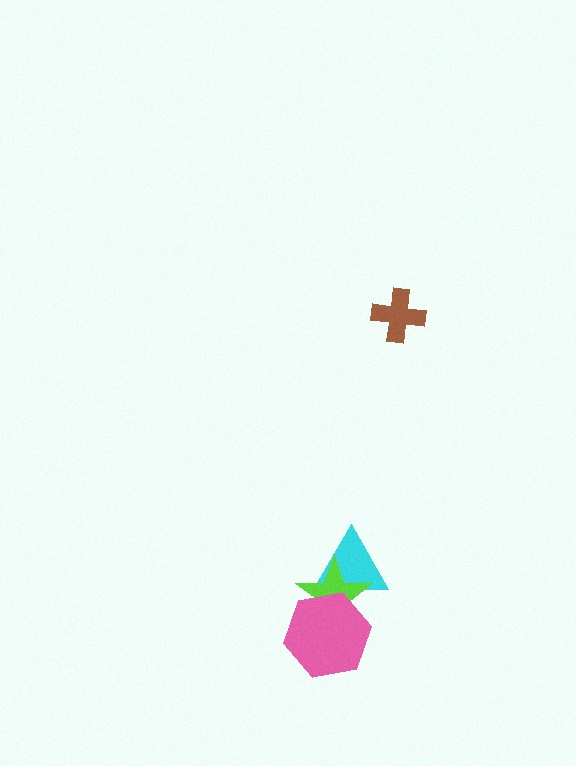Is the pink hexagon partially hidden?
No, no other shape covers it.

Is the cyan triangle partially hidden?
Yes, it is partially covered by another shape.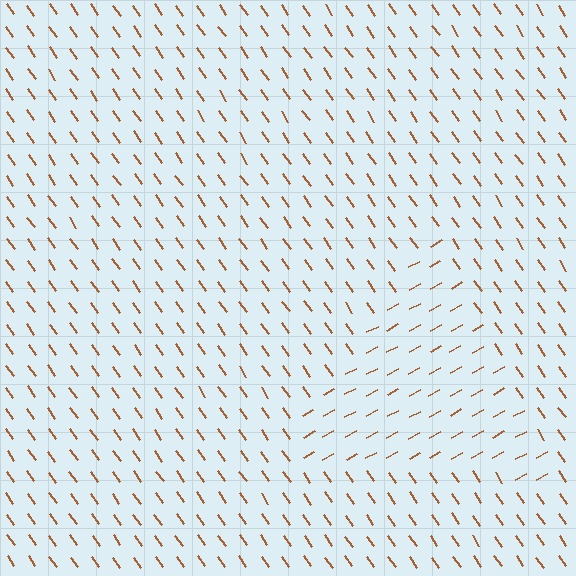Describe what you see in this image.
The image is filled with small brown line segments. A triangle region in the image has lines oriented differently from the surrounding lines, creating a visible texture boundary.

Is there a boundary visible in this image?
Yes, there is a texture boundary formed by a change in line orientation.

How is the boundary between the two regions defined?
The boundary is defined purely by a change in line orientation (approximately 83 degrees difference). All lines are the same color and thickness.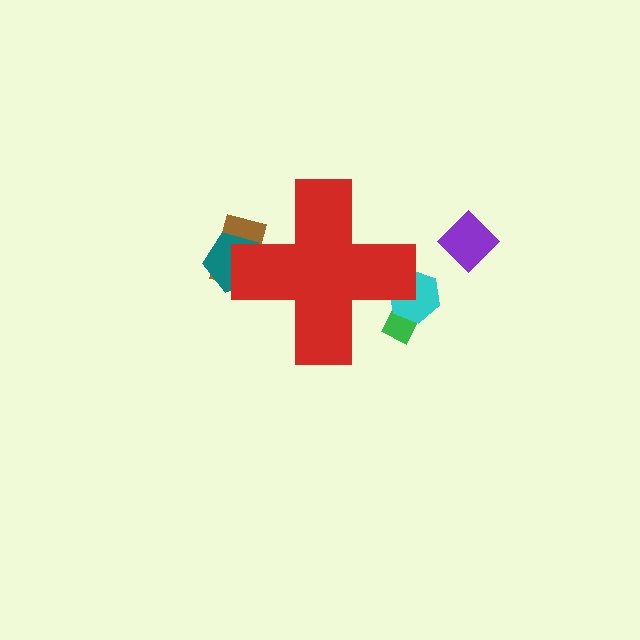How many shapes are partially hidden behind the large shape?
4 shapes are partially hidden.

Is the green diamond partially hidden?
Yes, the green diamond is partially hidden behind the red cross.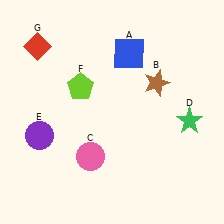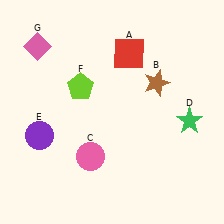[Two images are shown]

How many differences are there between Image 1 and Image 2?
There are 2 differences between the two images.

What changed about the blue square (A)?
In Image 1, A is blue. In Image 2, it changed to red.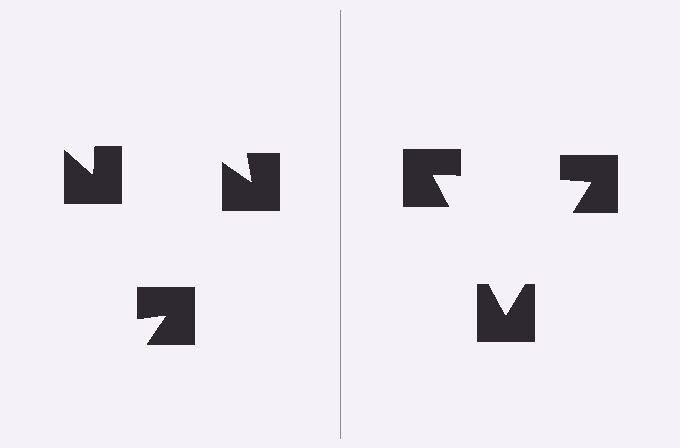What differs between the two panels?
The notched squares are positioned identically on both sides; only the wedge orientations differ. On the right they align to a triangle; on the left they are misaligned.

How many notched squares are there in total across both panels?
6 — 3 on each side.